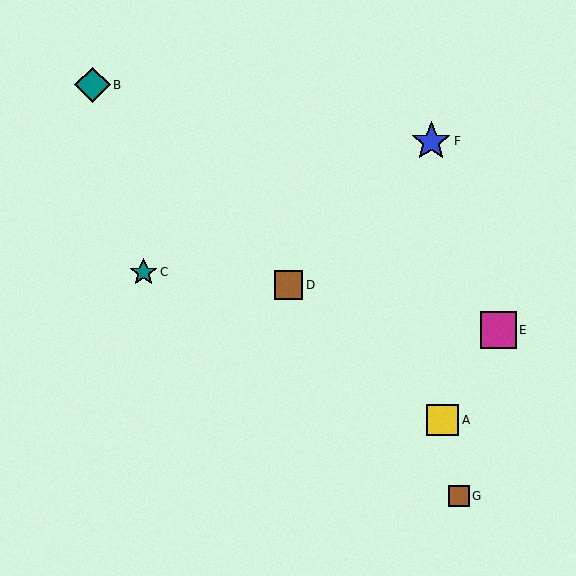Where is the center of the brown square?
The center of the brown square is at (459, 496).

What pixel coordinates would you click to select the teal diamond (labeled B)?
Click at (92, 85) to select the teal diamond B.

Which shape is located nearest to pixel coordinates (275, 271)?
The brown square (labeled D) at (288, 285) is nearest to that location.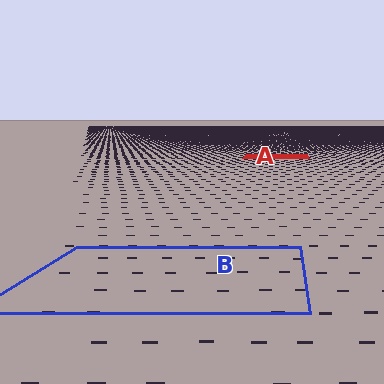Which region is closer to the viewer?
Region B is closer. The texture elements there are larger and more spread out.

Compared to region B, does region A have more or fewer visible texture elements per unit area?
Region A has more texture elements per unit area — they are packed more densely because it is farther away.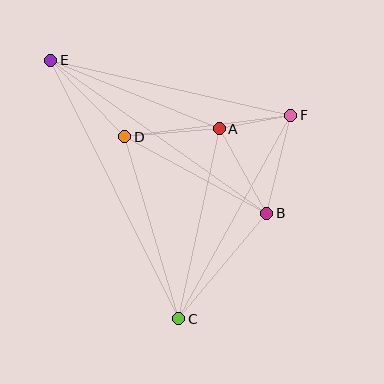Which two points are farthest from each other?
Points C and E are farthest from each other.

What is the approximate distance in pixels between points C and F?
The distance between C and F is approximately 232 pixels.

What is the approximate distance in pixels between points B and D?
The distance between B and D is approximately 161 pixels.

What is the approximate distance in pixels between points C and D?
The distance between C and D is approximately 189 pixels.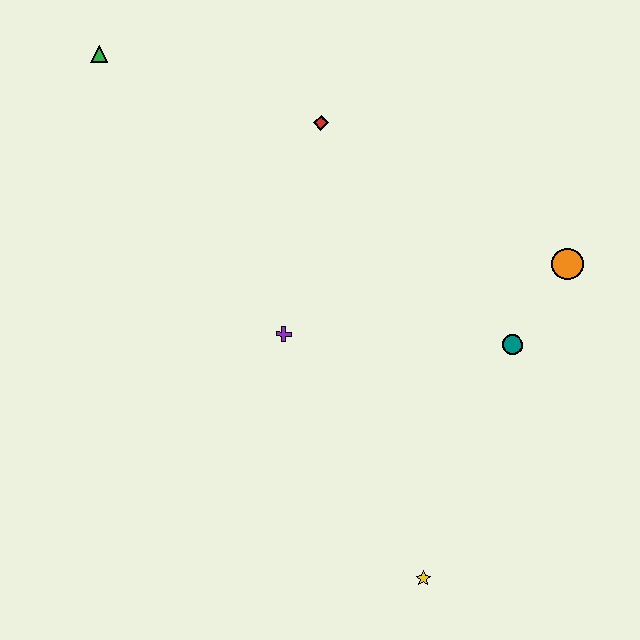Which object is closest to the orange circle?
The teal circle is closest to the orange circle.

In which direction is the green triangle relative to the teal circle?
The green triangle is to the left of the teal circle.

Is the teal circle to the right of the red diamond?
Yes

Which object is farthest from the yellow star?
The green triangle is farthest from the yellow star.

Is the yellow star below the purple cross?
Yes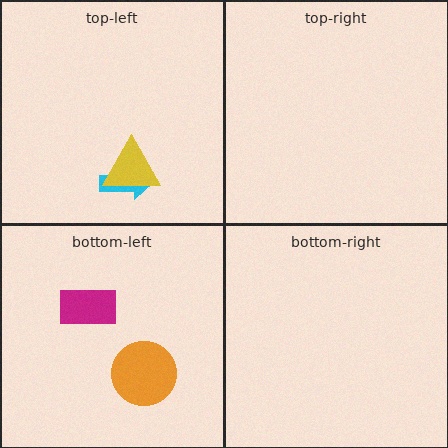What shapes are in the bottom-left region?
The orange circle, the magenta rectangle.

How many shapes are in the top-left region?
2.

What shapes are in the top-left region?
The cyan arrow, the yellow triangle.